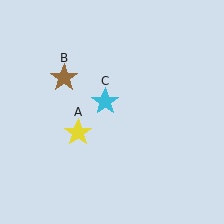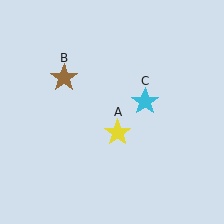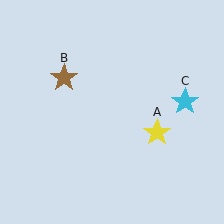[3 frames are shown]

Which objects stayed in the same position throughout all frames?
Brown star (object B) remained stationary.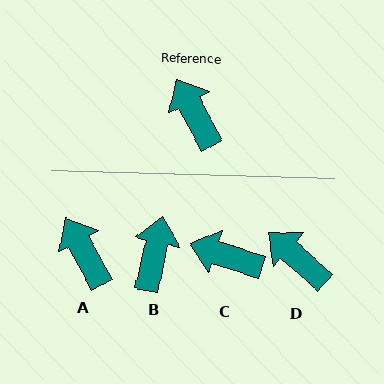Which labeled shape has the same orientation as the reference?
A.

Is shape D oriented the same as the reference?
No, it is off by about 20 degrees.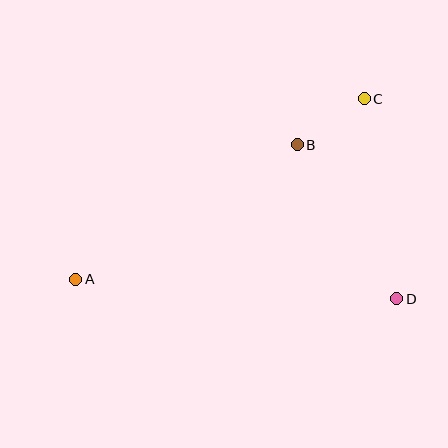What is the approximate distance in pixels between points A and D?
The distance between A and D is approximately 322 pixels.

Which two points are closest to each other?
Points B and C are closest to each other.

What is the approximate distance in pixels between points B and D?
The distance between B and D is approximately 184 pixels.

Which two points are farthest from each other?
Points A and C are farthest from each other.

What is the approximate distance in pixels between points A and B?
The distance between A and B is approximately 259 pixels.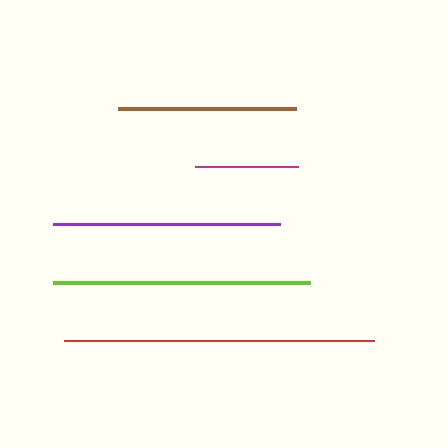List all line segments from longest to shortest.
From longest to shortest: red, lime, purple, brown, magenta.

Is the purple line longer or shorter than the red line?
The red line is longer than the purple line.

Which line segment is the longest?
The red line is the longest at approximately 310 pixels.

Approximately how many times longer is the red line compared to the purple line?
The red line is approximately 1.4 times the length of the purple line.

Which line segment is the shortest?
The magenta line is the shortest at approximately 103 pixels.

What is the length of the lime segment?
The lime segment is approximately 256 pixels long.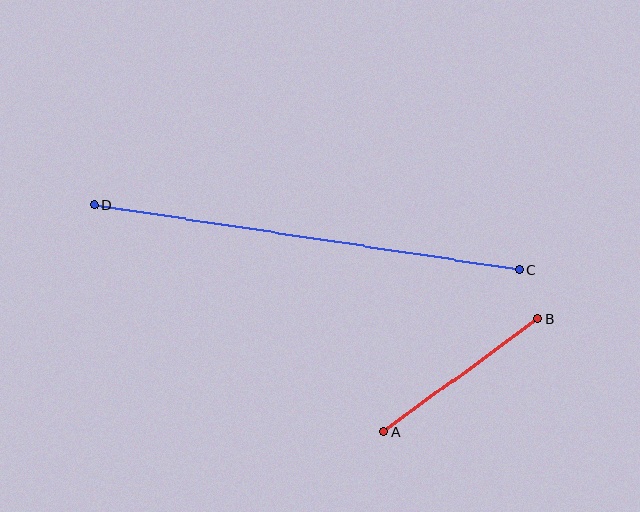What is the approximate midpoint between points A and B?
The midpoint is at approximately (461, 375) pixels.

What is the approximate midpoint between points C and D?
The midpoint is at approximately (306, 237) pixels.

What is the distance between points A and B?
The distance is approximately 191 pixels.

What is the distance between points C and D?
The distance is approximately 430 pixels.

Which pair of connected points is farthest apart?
Points C and D are farthest apart.